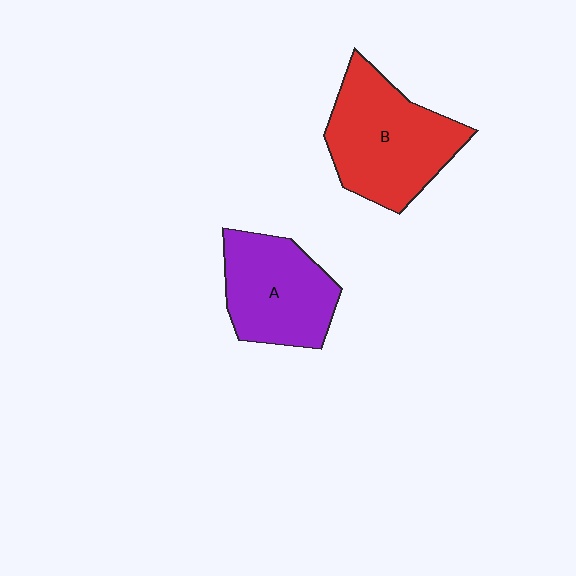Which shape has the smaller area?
Shape A (purple).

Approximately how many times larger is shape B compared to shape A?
Approximately 1.2 times.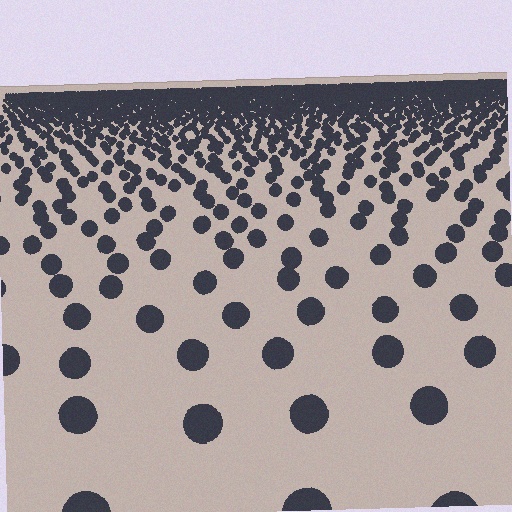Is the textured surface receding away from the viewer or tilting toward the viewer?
The surface is receding away from the viewer. Texture elements get smaller and denser toward the top.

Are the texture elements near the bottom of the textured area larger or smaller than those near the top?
Larger. Near the bottom, elements are closer to the viewer and appear at a bigger on-screen size.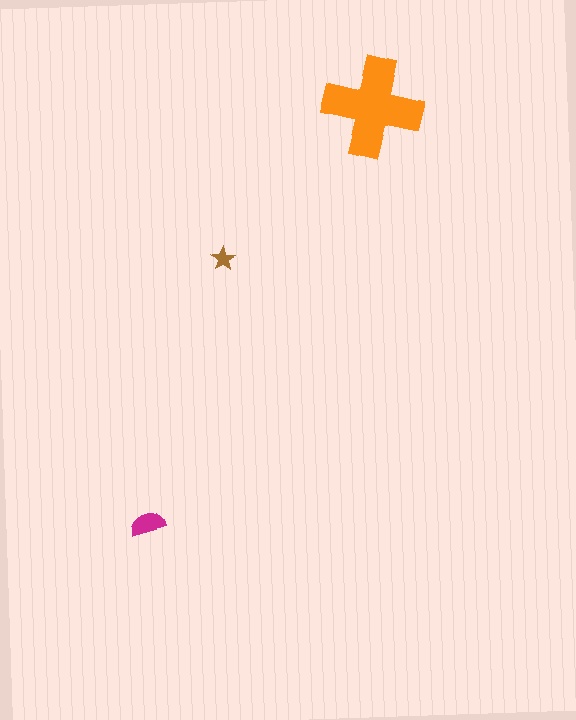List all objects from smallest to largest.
The brown star, the magenta semicircle, the orange cross.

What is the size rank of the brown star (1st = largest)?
3rd.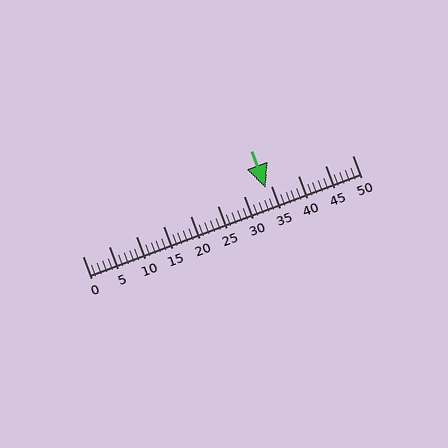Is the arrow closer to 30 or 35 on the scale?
The arrow is closer to 35.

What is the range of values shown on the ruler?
The ruler shows values from 0 to 50.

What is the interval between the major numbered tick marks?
The major tick marks are spaced 5 units apart.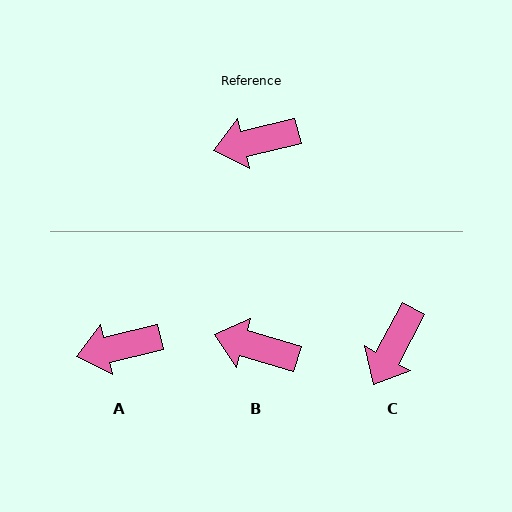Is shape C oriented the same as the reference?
No, it is off by about 49 degrees.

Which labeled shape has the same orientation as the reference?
A.